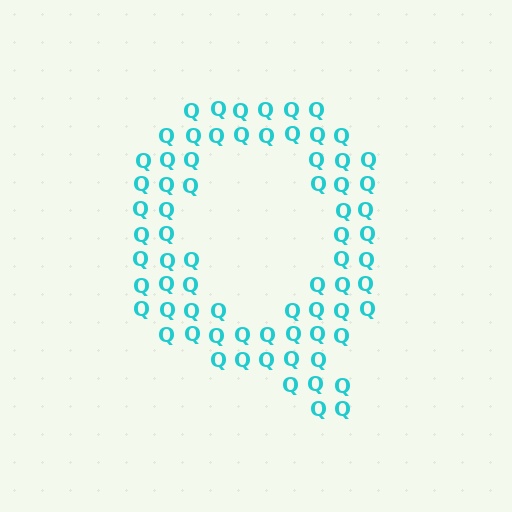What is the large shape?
The large shape is the letter Q.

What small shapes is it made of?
It is made of small letter Q's.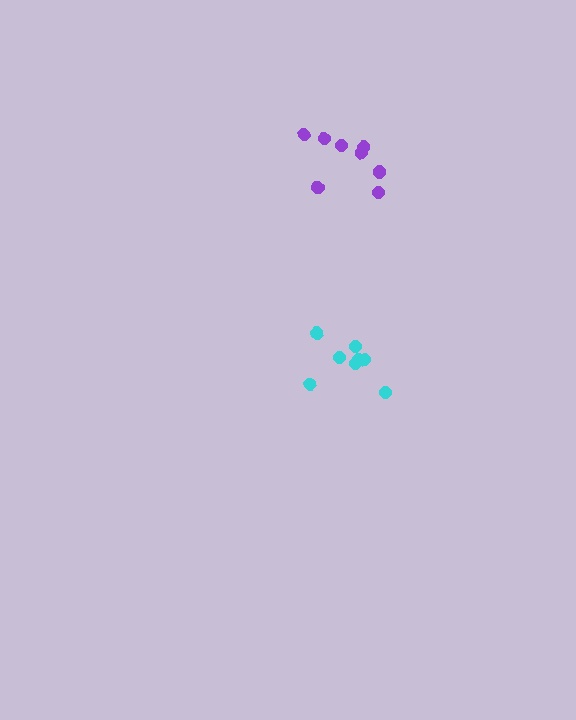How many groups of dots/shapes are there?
There are 2 groups.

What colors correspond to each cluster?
The clusters are colored: cyan, purple.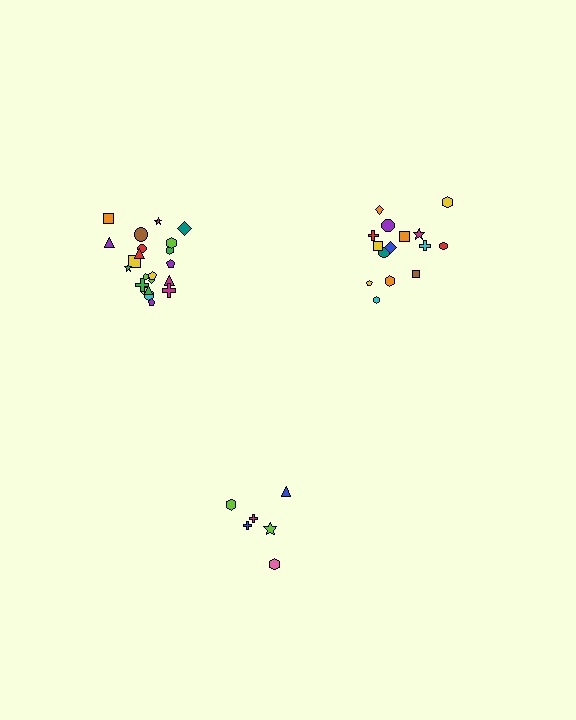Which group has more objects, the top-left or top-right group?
The top-left group.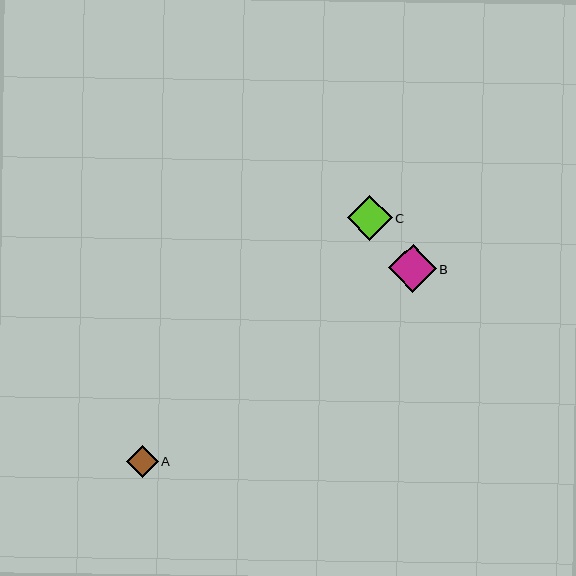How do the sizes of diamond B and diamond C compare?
Diamond B and diamond C are approximately the same size.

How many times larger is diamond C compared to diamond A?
Diamond C is approximately 1.4 times the size of diamond A.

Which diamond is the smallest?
Diamond A is the smallest with a size of approximately 31 pixels.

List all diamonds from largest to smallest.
From largest to smallest: B, C, A.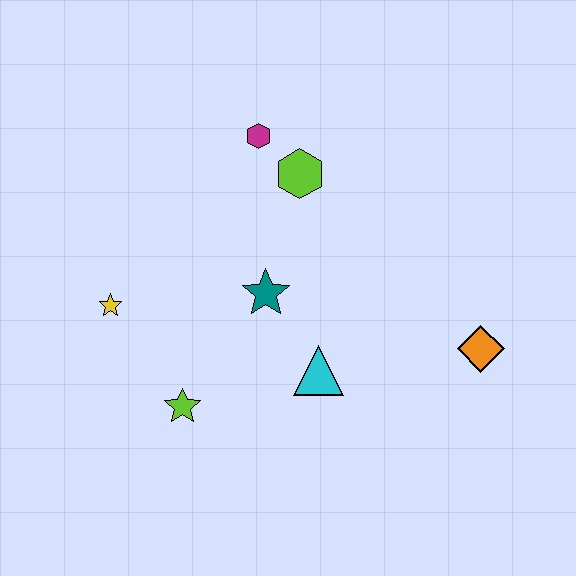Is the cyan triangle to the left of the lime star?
No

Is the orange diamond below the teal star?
Yes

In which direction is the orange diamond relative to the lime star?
The orange diamond is to the right of the lime star.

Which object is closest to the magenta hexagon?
The lime hexagon is closest to the magenta hexagon.